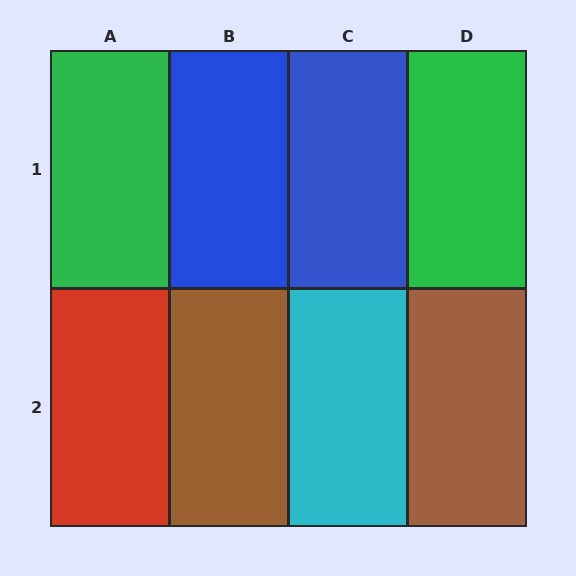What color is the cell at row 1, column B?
Blue.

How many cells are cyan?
1 cell is cyan.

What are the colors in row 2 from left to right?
Red, brown, cyan, brown.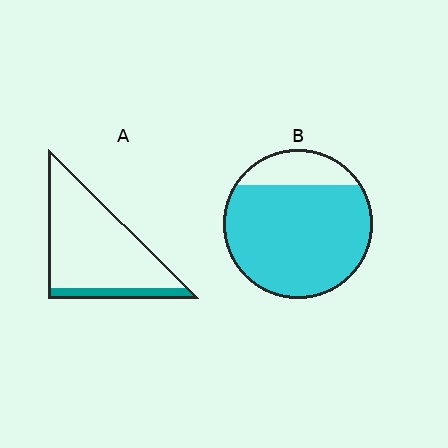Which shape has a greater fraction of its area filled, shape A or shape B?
Shape B.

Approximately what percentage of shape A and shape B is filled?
A is approximately 15% and B is approximately 80%.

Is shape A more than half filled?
No.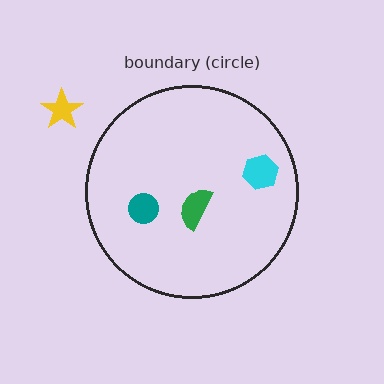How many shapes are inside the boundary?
3 inside, 1 outside.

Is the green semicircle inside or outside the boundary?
Inside.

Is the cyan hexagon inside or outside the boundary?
Inside.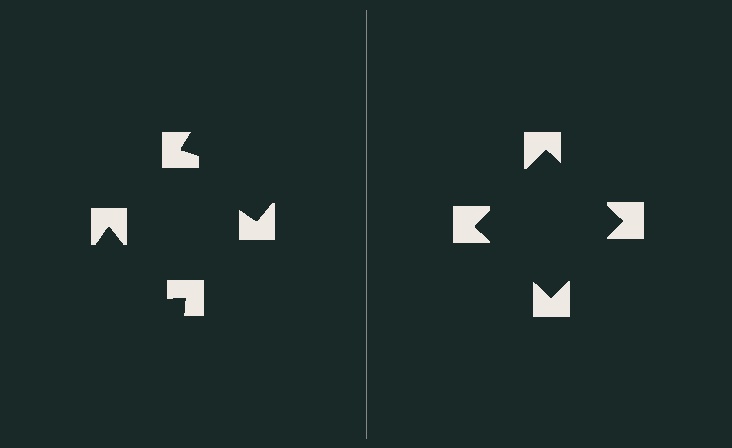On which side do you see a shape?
An illusory square appears on the right side. On the left side the wedge cuts are rotated, so no coherent shape forms.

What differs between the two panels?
The notched squares are positioned identically on both sides; only the wedge orientations differ. On the right they align to a square; on the left they are misaligned.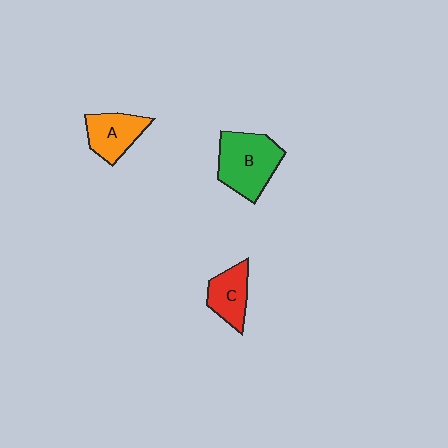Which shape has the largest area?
Shape B (green).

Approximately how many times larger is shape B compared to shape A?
Approximately 1.5 times.